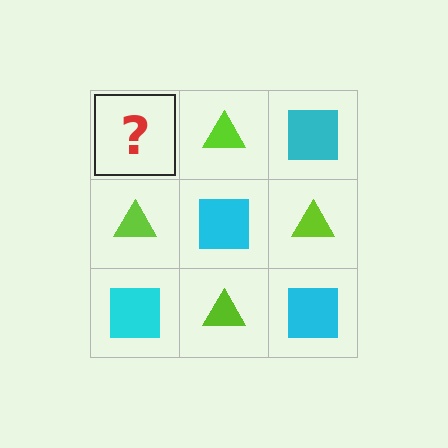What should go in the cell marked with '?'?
The missing cell should contain a cyan square.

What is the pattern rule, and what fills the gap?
The rule is that it alternates cyan square and lime triangle in a checkerboard pattern. The gap should be filled with a cyan square.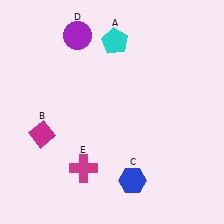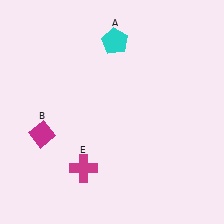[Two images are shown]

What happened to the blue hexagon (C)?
The blue hexagon (C) was removed in Image 2. It was in the bottom-right area of Image 1.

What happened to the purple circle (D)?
The purple circle (D) was removed in Image 2. It was in the top-left area of Image 1.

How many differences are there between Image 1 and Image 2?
There are 2 differences between the two images.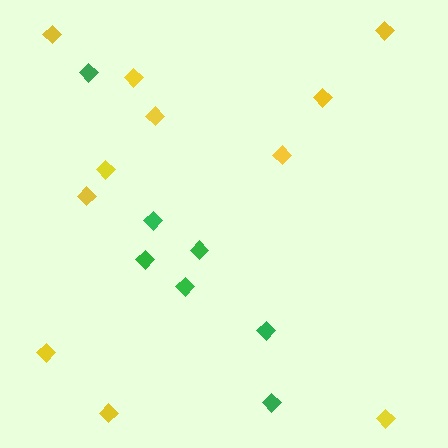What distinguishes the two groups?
There are 2 groups: one group of yellow diamonds (11) and one group of green diamonds (7).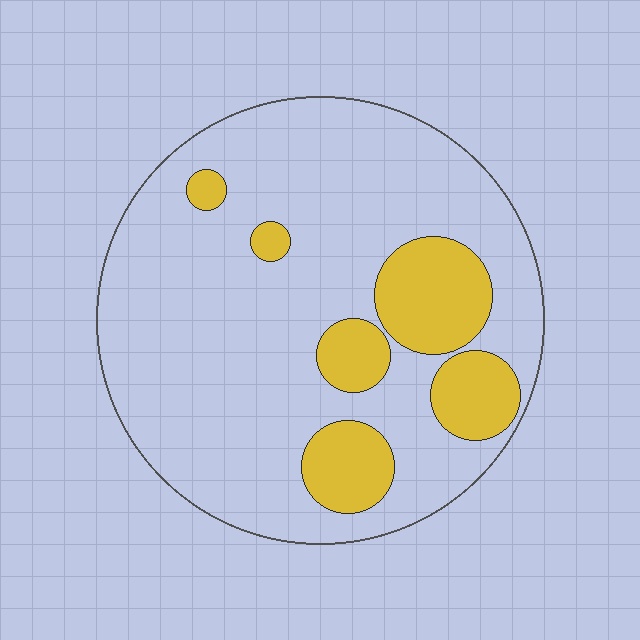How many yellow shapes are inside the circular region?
6.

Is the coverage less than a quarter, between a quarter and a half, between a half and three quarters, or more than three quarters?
Less than a quarter.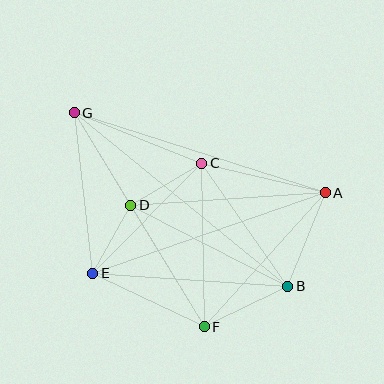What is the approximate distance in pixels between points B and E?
The distance between B and E is approximately 195 pixels.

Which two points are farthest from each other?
Points B and G are farthest from each other.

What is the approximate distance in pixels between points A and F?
The distance between A and F is approximately 181 pixels.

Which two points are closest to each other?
Points D and E are closest to each other.